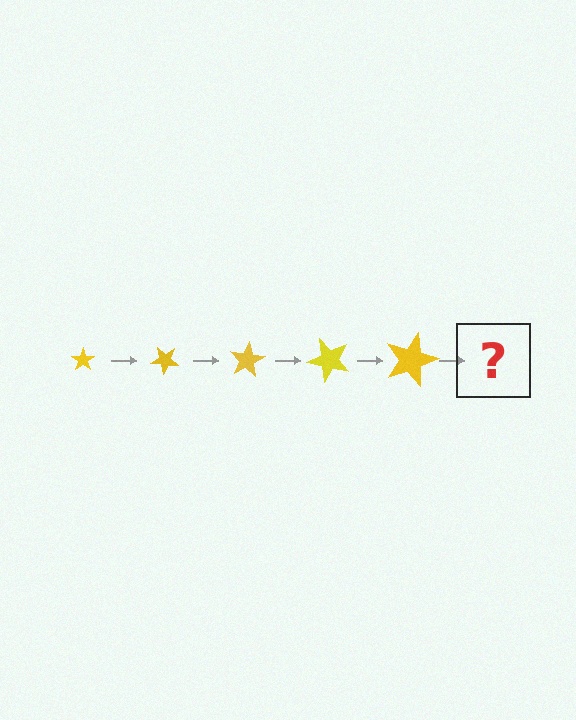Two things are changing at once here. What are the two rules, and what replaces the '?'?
The two rules are that the star grows larger each step and it rotates 40 degrees each step. The '?' should be a star, larger than the previous one and rotated 200 degrees from the start.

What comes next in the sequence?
The next element should be a star, larger than the previous one and rotated 200 degrees from the start.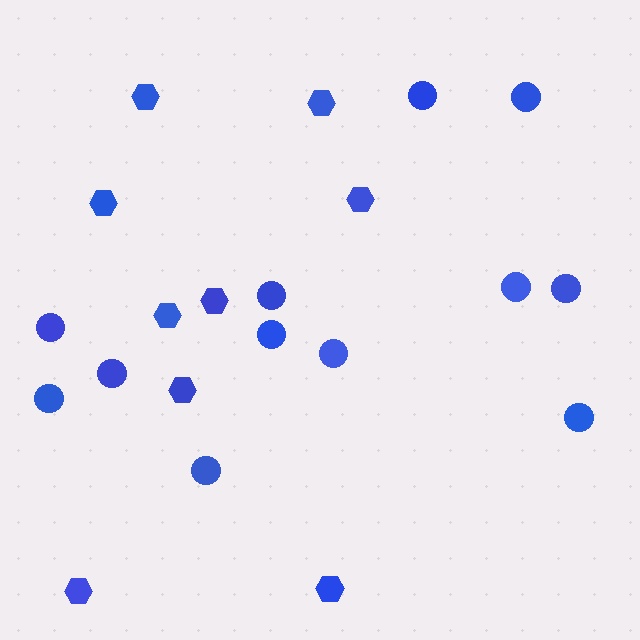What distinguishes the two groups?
There are 2 groups: one group of circles (12) and one group of hexagons (9).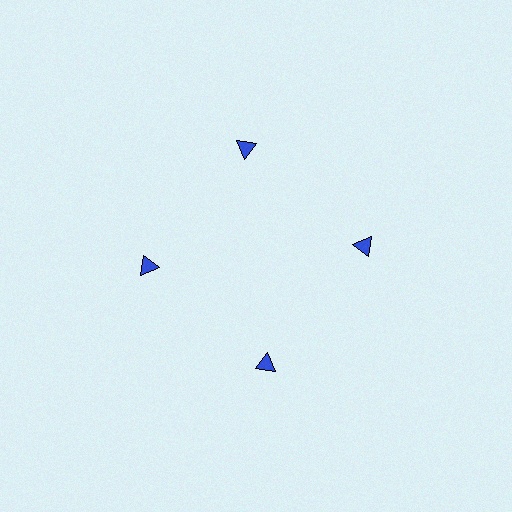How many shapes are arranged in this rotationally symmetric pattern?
There are 4 shapes, arranged in 4 groups of 1.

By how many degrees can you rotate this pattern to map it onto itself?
The pattern maps onto itself every 90 degrees of rotation.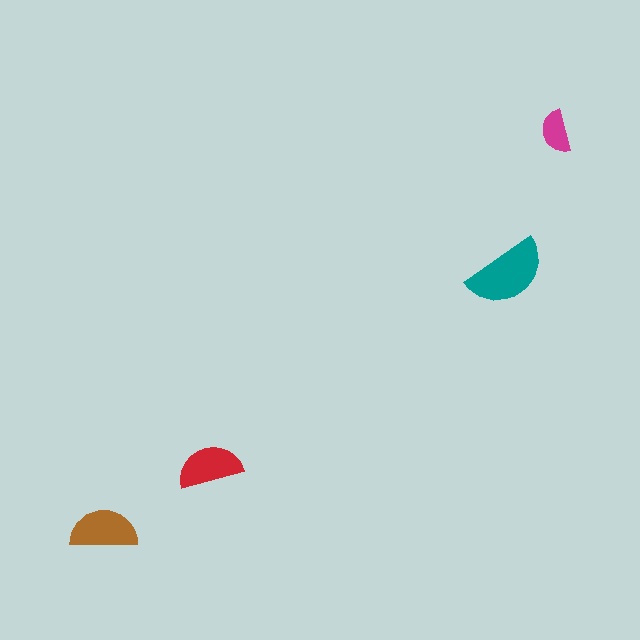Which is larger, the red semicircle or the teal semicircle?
The teal one.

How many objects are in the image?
There are 4 objects in the image.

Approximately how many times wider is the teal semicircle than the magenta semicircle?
About 2 times wider.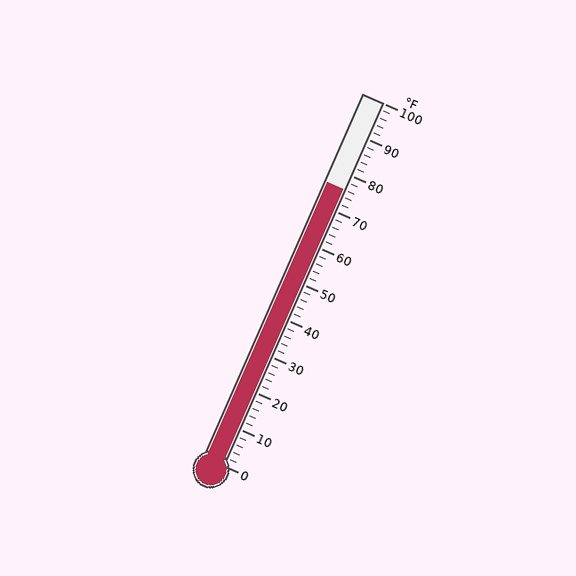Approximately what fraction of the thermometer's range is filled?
The thermometer is filled to approximately 75% of its range.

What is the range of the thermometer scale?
The thermometer scale ranges from 0°F to 100°F.